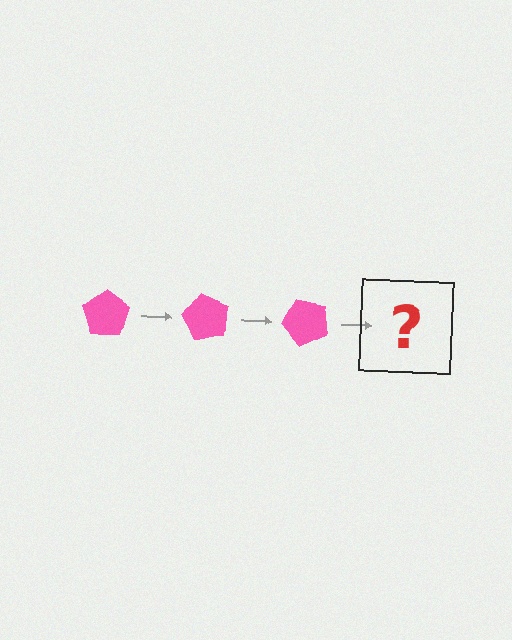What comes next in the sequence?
The next element should be a pink pentagon rotated 180 degrees.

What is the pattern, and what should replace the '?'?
The pattern is that the pentagon rotates 60 degrees each step. The '?' should be a pink pentagon rotated 180 degrees.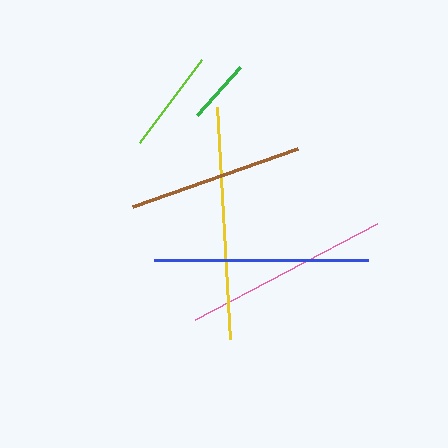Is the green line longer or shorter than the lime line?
The lime line is longer than the green line.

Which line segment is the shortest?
The green line is the shortest at approximately 65 pixels.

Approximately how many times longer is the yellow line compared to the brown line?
The yellow line is approximately 1.3 times the length of the brown line.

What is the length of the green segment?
The green segment is approximately 65 pixels long.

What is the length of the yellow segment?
The yellow segment is approximately 232 pixels long.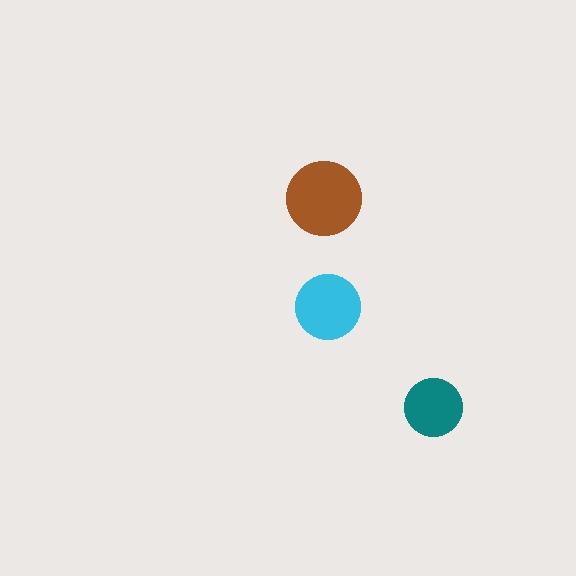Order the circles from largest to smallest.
the brown one, the cyan one, the teal one.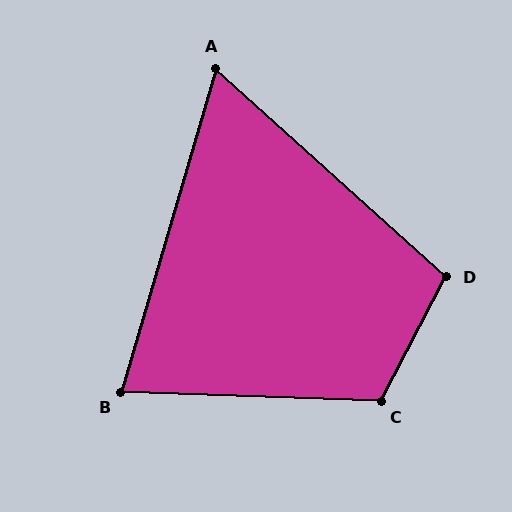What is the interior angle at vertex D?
Approximately 104 degrees (obtuse).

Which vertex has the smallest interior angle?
A, at approximately 64 degrees.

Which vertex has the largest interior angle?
C, at approximately 116 degrees.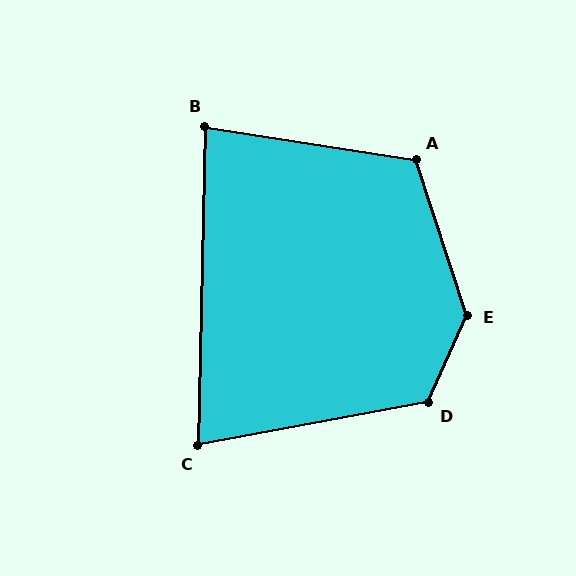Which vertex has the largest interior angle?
E, at approximately 138 degrees.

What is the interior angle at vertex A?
Approximately 117 degrees (obtuse).